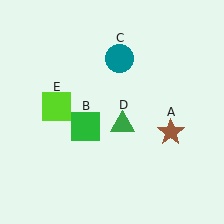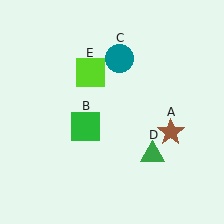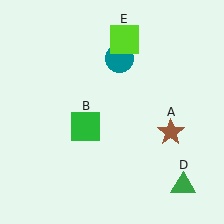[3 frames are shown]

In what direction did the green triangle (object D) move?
The green triangle (object D) moved down and to the right.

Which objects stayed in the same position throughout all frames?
Brown star (object A) and green square (object B) and teal circle (object C) remained stationary.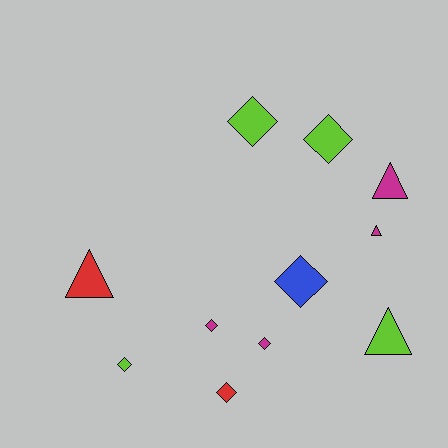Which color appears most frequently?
Lime, with 4 objects.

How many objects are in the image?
There are 11 objects.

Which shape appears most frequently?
Diamond, with 7 objects.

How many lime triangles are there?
There is 1 lime triangle.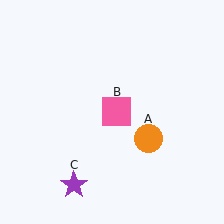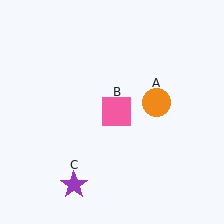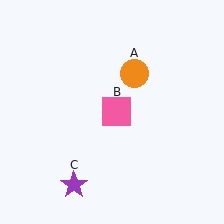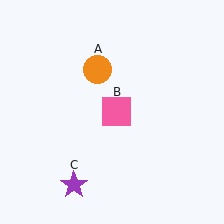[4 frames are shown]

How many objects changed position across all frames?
1 object changed position: orange circle (object A).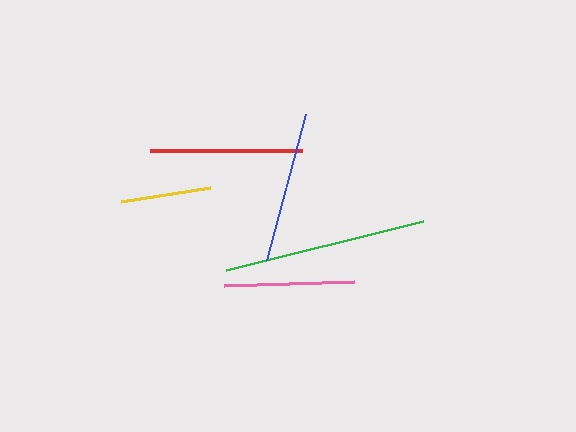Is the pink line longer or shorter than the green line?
The green line is longer than the pink line.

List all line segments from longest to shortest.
From longest to shortest: green, red, blue, pink, yellow.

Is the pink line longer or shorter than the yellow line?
The pink line is longer than the yellow line.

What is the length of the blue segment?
The blue segment is approximately 151 pixels long.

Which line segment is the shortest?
The yellow line is the shortest at approximately 90 pixels.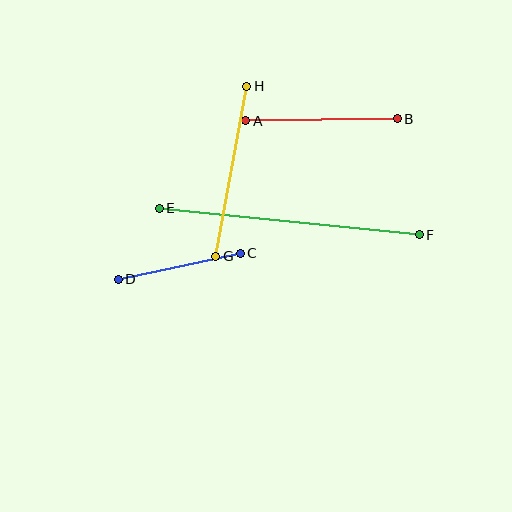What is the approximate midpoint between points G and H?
The midpoint is at approximately (231, 171) pixels.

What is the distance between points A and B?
The distance is approximately 151 pixels.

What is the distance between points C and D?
The distance is approximately 125 pixels.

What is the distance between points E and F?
The distance is approximately 261 pixels.